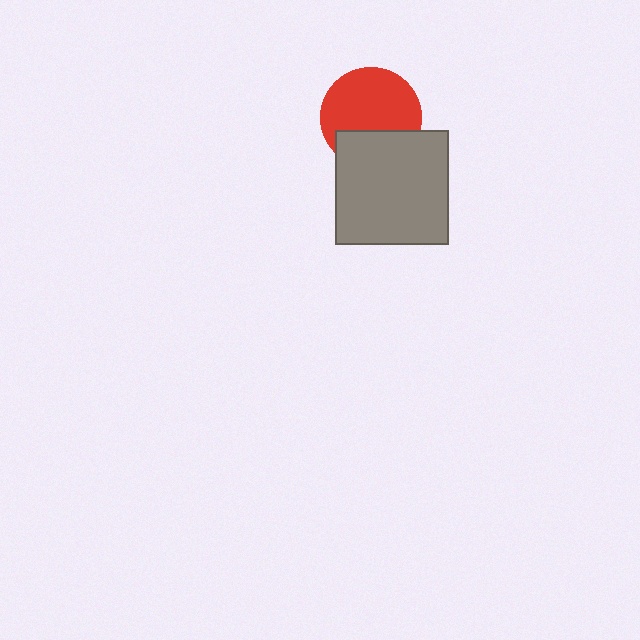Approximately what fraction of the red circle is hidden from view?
Roughly 32% of the red circle is hidden behind the gray square.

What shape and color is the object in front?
The object in front is a gray square.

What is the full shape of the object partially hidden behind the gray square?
The partially hidden object is a red circle.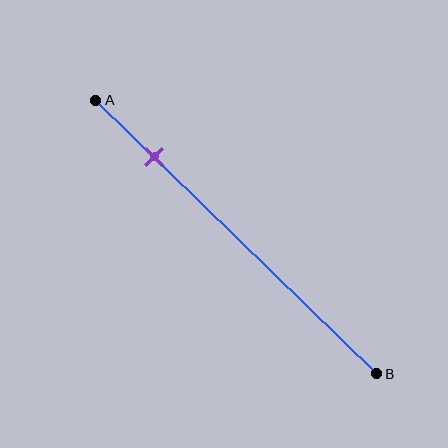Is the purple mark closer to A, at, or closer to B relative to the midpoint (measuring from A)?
The purple mark is closer to point A than the midpoint of segment AB.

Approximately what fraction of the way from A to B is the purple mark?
The purple mark is approximately 20% of the way from A to B.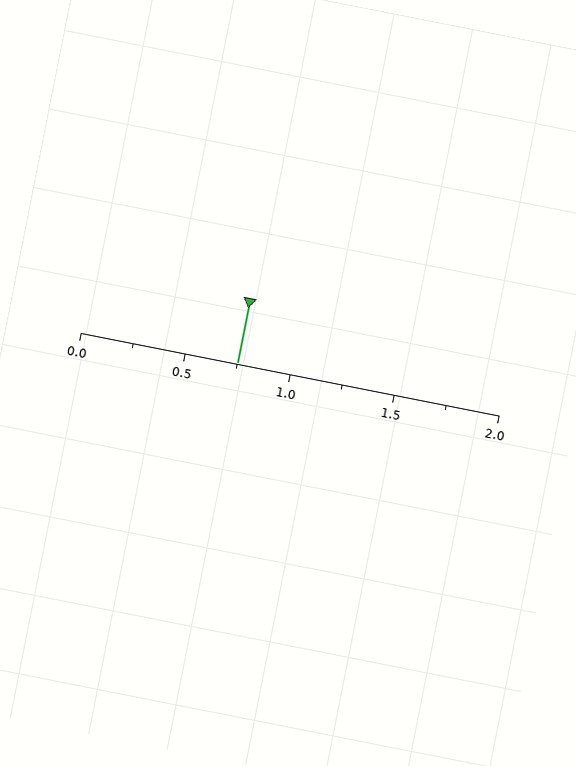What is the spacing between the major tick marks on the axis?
The major ticks are spaced 0.5 apart.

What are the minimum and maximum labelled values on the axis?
The axis runs from 0.0 to 2.0.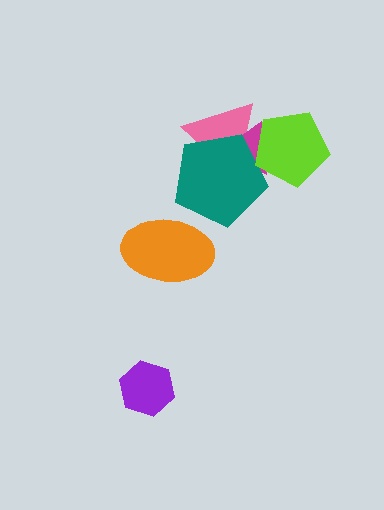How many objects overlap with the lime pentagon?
3 objects overlap with the lime pentagon.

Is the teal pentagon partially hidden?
Yes, it is partially covered by another shape.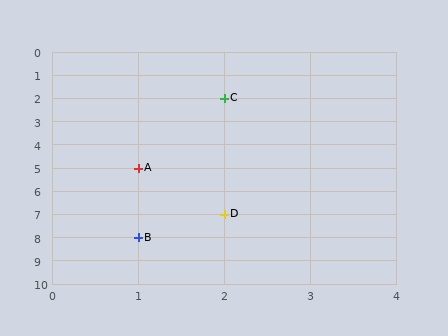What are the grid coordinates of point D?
Point D is at grid coordinates (2, 7).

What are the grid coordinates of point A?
Point A is at grid coordinates (1, 5).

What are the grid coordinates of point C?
Point C is at grid coordinates (2, 2).